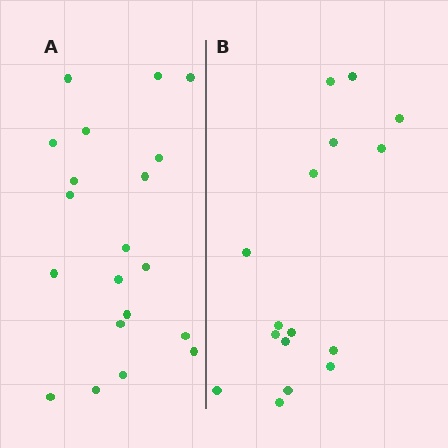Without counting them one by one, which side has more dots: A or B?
Region A (the left region) has more dots.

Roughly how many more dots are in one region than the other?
Region A has about 4 more dots than region B.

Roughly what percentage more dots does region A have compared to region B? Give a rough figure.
About 25% more.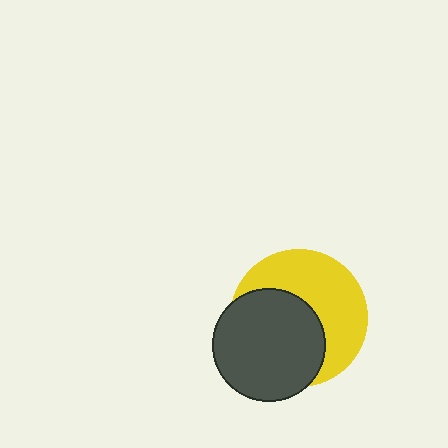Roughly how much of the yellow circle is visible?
About half of it is visible (roughly 51%).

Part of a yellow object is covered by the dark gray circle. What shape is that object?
It is a circle.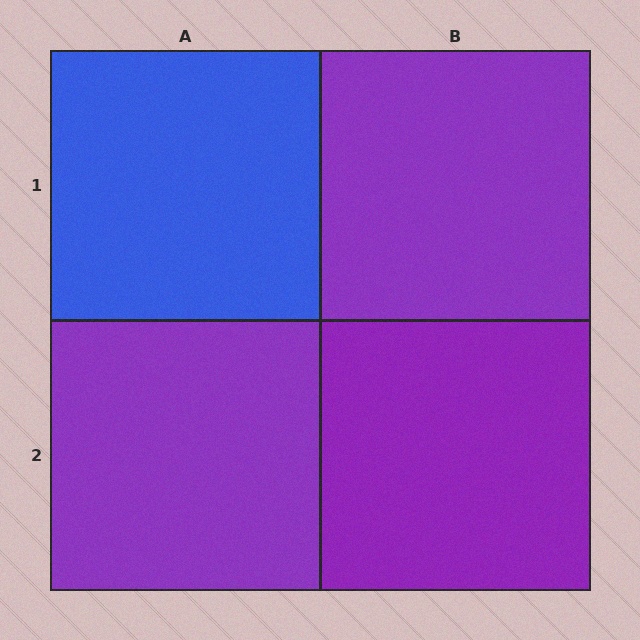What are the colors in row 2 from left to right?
Purple, purple.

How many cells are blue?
1 cell is blue.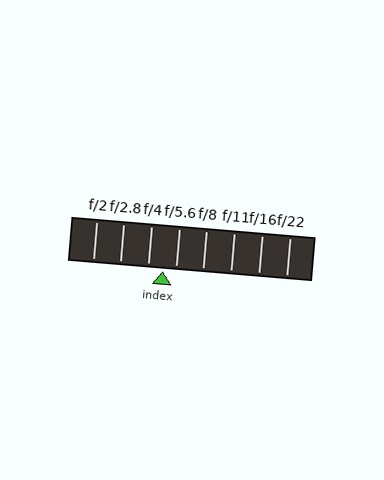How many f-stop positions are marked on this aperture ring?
There are 8 f-stop positions marked.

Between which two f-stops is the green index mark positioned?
The index mark is between f/4 and f/5.6.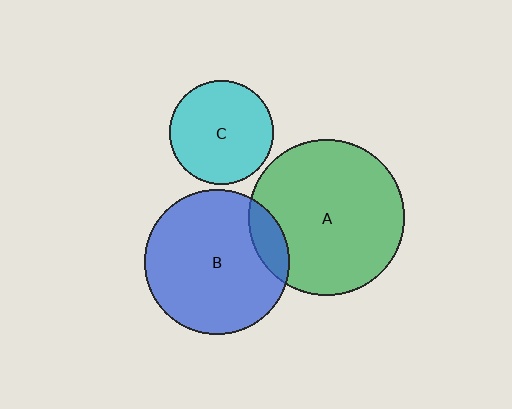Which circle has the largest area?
Circle A (green).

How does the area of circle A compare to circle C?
Approximately 2.3 times.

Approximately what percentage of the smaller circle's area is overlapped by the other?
Approximately 10%.